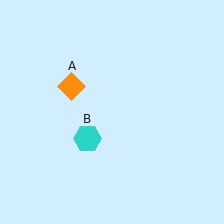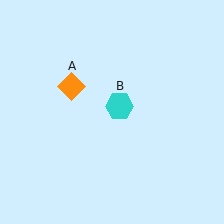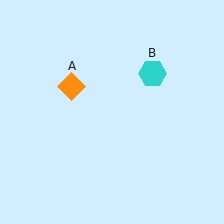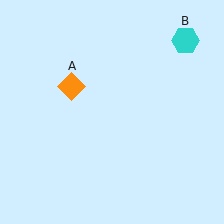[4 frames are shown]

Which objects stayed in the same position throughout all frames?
Orange diamond (object A) remained stationary.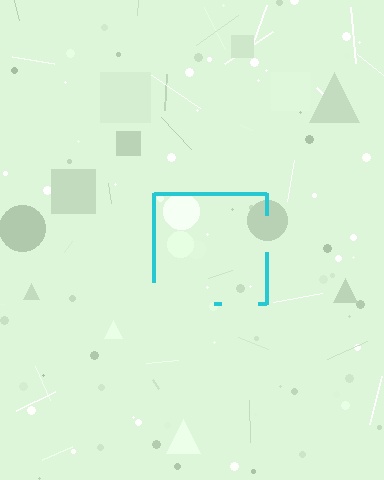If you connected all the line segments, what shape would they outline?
They would outline a square.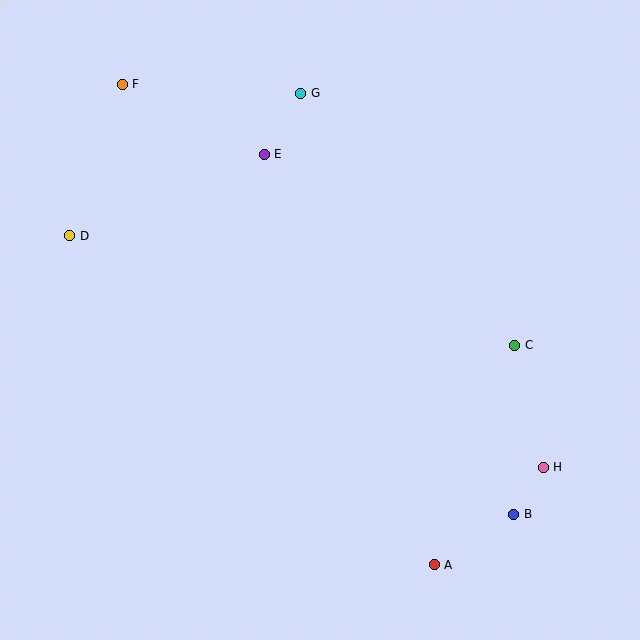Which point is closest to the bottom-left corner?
Point D is closest to the bottom-left corner.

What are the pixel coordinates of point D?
Point D is at (70, 236).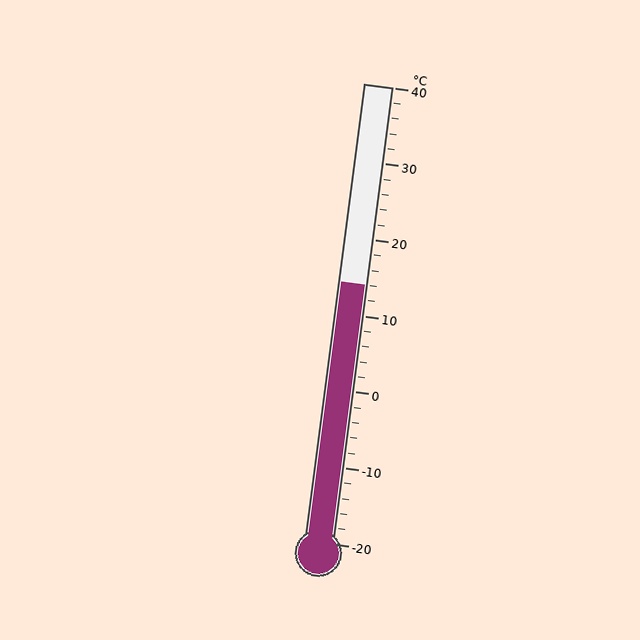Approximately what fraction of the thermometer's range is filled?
The thermometer is filled to approximately 55% of its range.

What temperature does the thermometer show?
The thermometer shows approximately 14°C.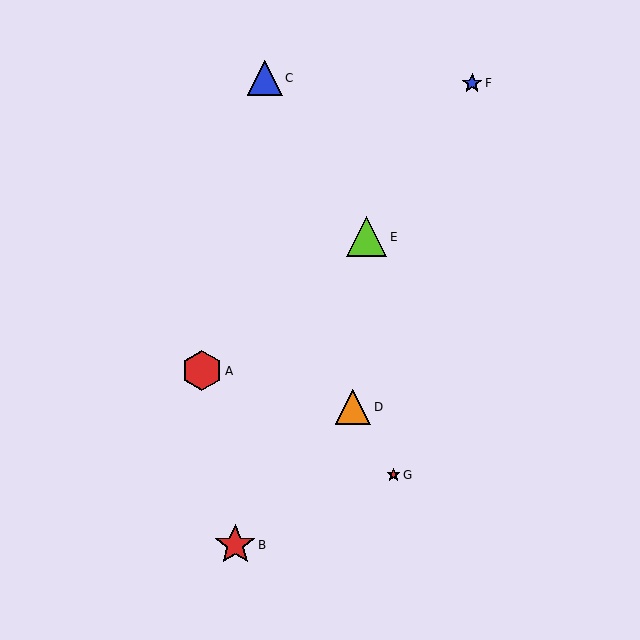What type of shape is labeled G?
Shape G is a red star.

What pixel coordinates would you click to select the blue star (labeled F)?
Click at (472, 83) to select the blue star F.